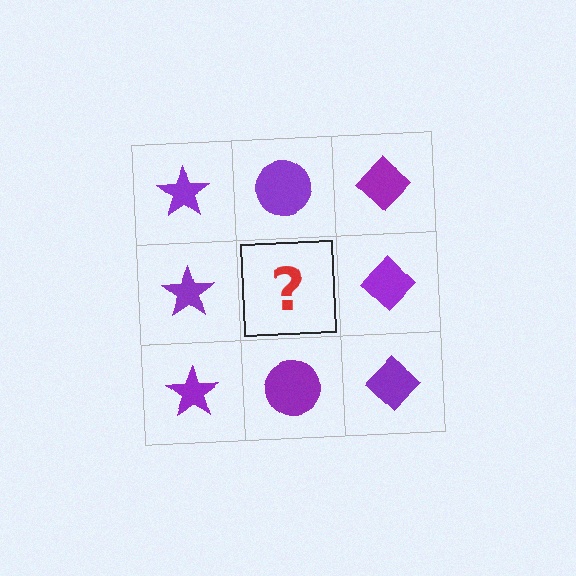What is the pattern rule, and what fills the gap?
The rule is that each column has a consistent shape. The gap should be filled with a purple circle.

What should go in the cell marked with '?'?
The missing cell should contain a purple circle.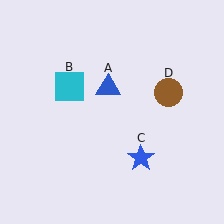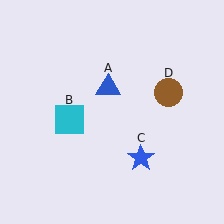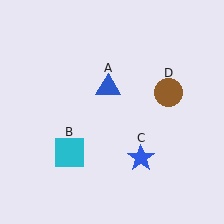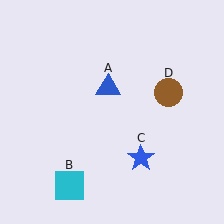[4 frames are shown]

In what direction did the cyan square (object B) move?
The cyan square (object B) moved down.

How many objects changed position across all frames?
1 object changed position: cyan square (object B).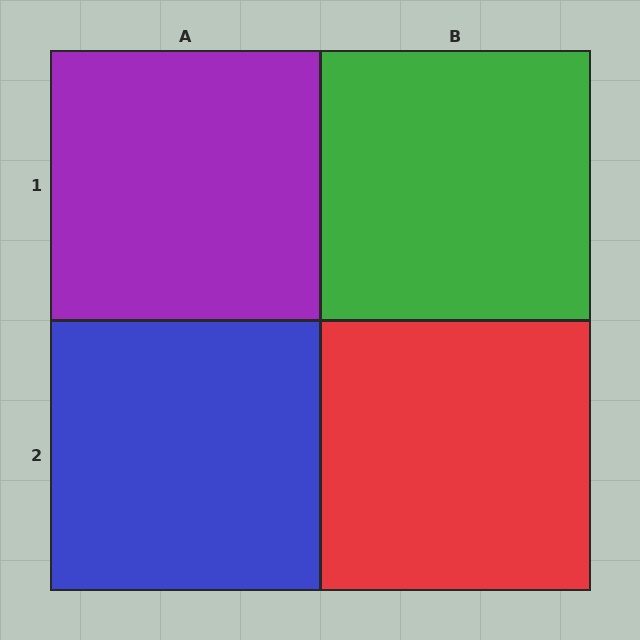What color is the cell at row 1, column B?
Green.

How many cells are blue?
1 cell is blue.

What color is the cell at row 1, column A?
Purple.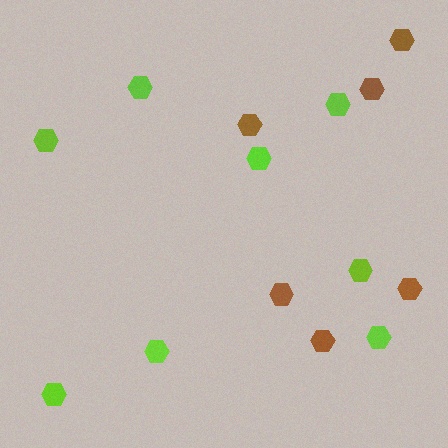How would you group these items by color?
There are 2 groups: one group of brown hexagons (6) and one group of lime hexagons (8).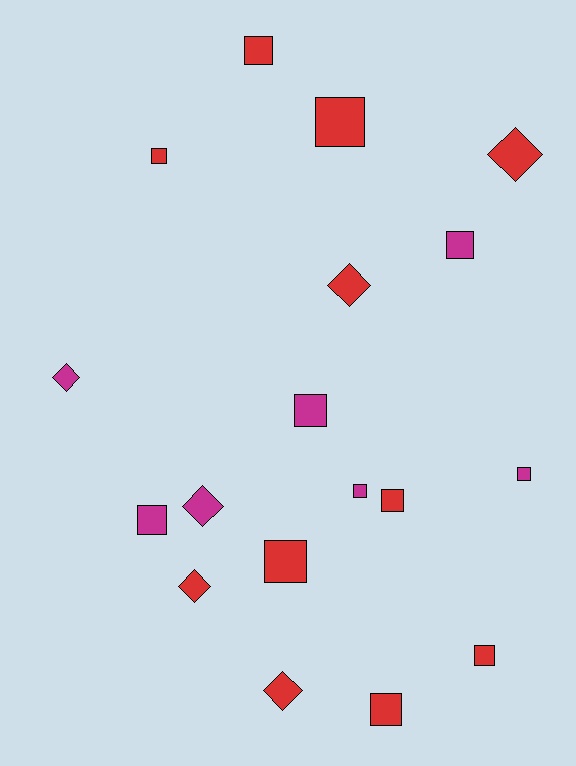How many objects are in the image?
There are 18 objects.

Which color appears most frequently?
Red, with 11 objects.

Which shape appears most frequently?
Square, with 12 objects.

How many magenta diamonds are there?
There are 2 magenta diamonds.